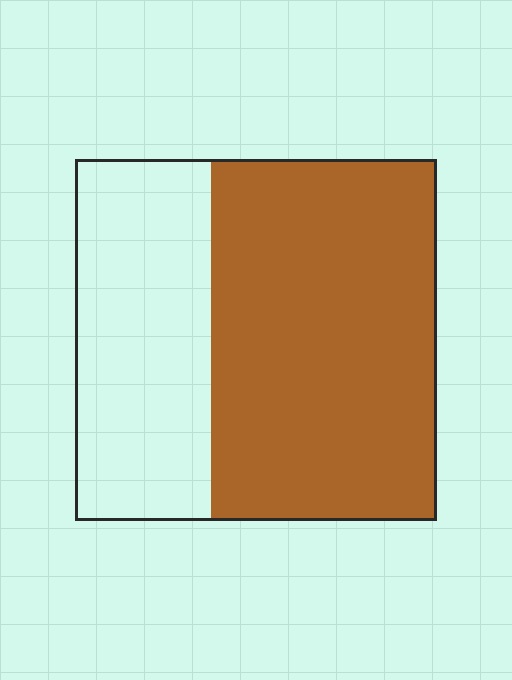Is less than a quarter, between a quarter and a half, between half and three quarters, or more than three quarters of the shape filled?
Between half and three quarters.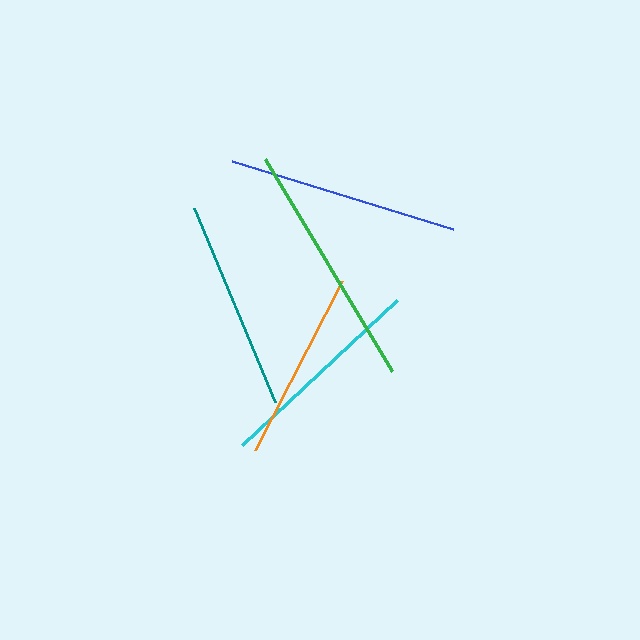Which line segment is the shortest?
The orange line is the shortest at approximately 189 pixels.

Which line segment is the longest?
The green line is the longest at approximately 247 pixels.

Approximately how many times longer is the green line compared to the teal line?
The green line is approximately 1.2 times the length of the teal line.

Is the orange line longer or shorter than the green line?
The green line is longer than the orange line.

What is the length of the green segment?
The green segment is approximately 247 pixels long.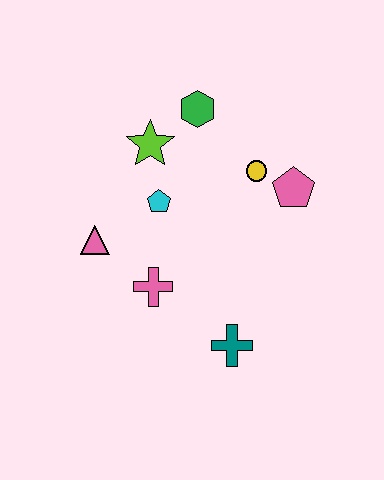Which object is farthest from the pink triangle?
The pink pentagon is farthest from the pink triangle.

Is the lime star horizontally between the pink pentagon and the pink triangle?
Yes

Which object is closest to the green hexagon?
The lime star is closest to the green hexagon.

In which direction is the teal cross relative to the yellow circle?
The teal cross is below the yellow circle.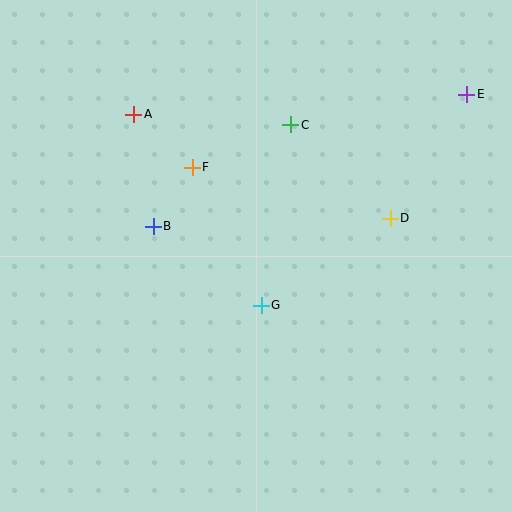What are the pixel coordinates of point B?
Point B is at (153, 226).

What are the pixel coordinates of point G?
Point G is at (261, 305).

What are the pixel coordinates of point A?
Point A is at (134, 114).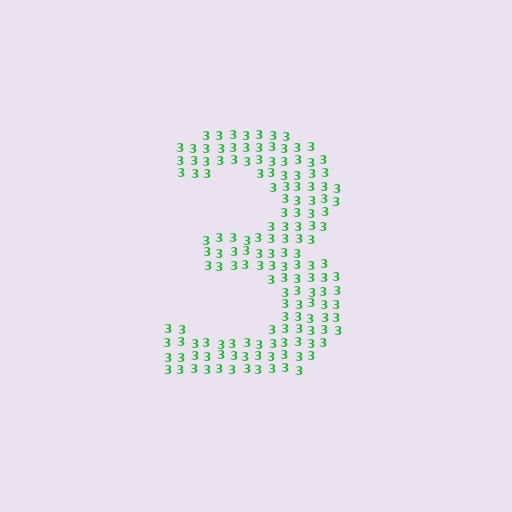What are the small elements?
The small elements are digit 3's.